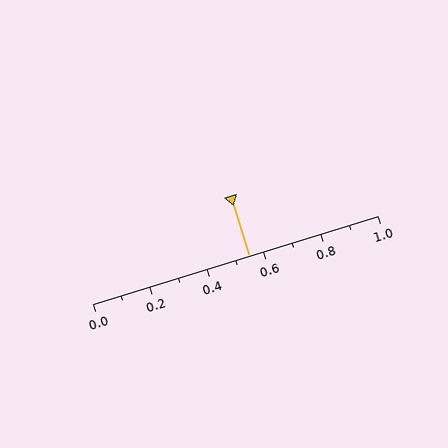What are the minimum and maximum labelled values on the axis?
The axis runs from 0.0 to 1.0.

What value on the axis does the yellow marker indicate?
The marker indicates approximately 0.55.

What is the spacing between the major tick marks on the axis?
The major ticks are spaced 0.2 apart.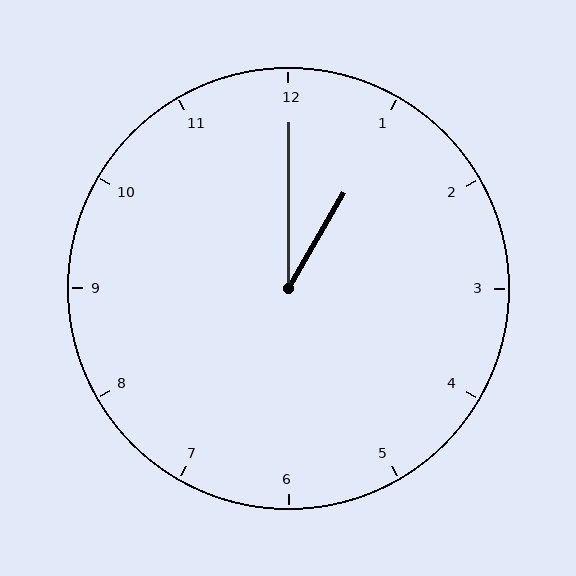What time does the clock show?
1:00.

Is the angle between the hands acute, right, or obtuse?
It is acute.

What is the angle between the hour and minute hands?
Approximately 30 degrees.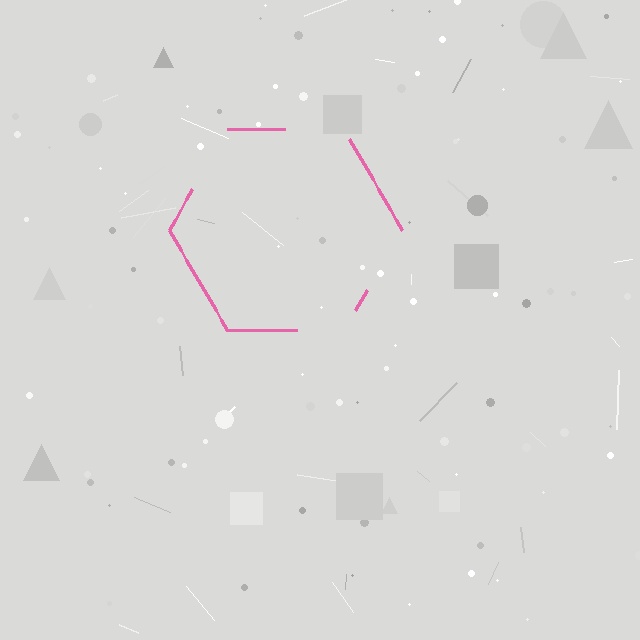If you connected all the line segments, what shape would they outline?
They would outline a hexagon.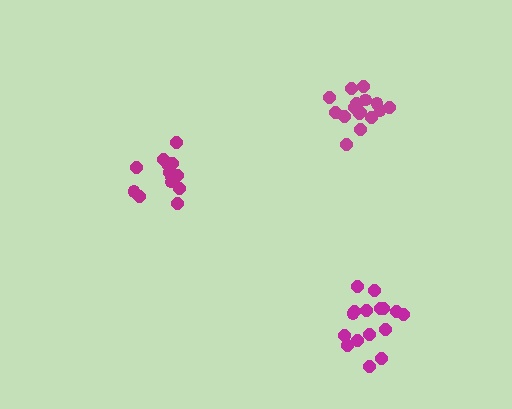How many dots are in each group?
Group 1: 16 dots, Group 2: 16 dots, Group 3: 13 dots (45 total).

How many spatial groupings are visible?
There are 3 spatial groupings.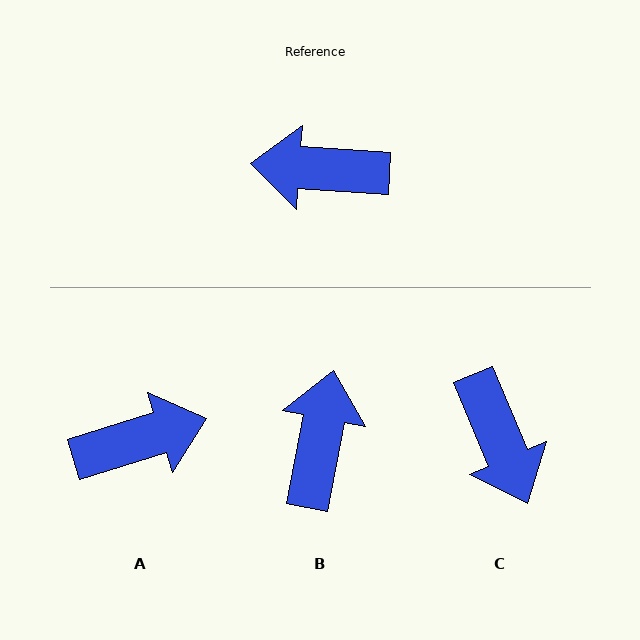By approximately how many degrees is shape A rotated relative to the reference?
Approximately 159 degrees clockwise.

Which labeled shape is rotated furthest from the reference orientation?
A, about 159 degrees away.